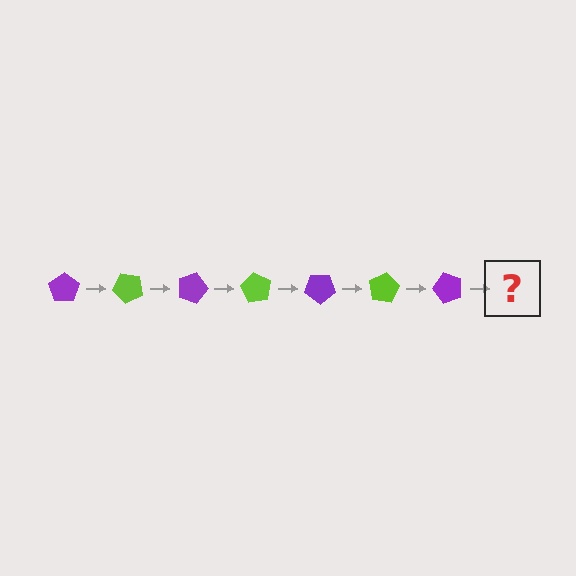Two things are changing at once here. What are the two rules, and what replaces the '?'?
The two rules are that it rotates 45 degrees each step and the color cycles through purple and lime. The '?' should be a lime pentagon, rotated 315 degrees from the start.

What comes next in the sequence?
The next element should be a lime pentagon, rotated 315 degrees from the start.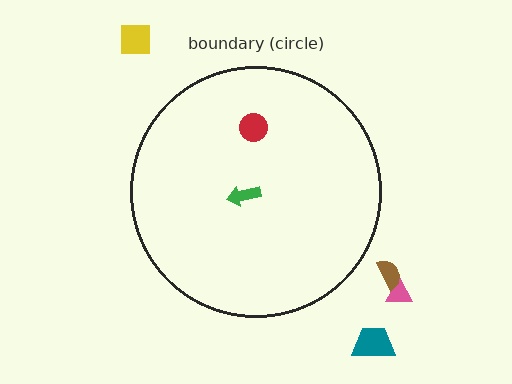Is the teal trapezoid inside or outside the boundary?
Outside.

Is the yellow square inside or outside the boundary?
Outside.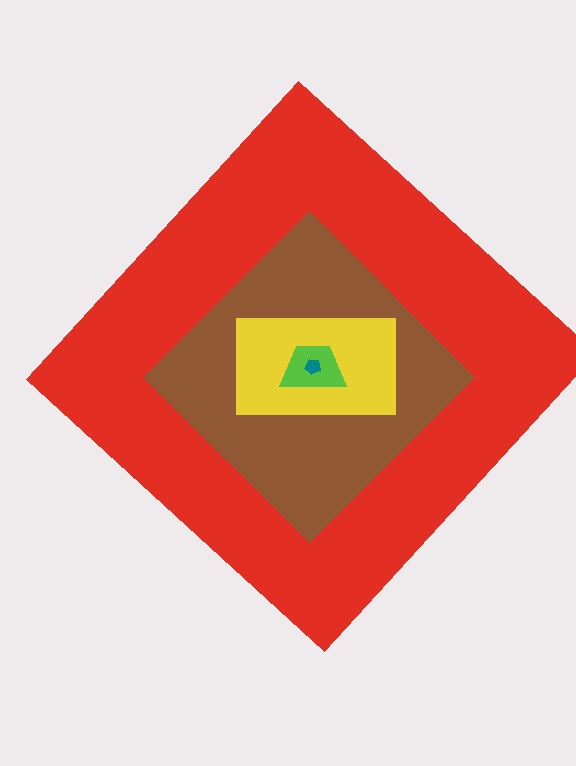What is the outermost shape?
The red diamond.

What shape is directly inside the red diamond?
The brown diamond.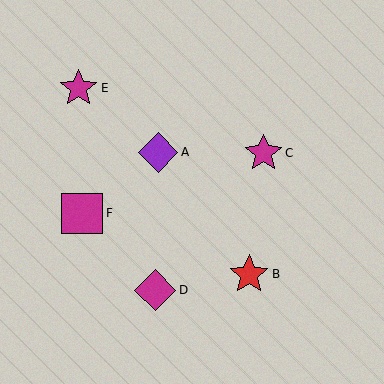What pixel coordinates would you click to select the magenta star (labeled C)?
Click at (263, 153) to select the magenta star C.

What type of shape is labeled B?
Shape B is a red star.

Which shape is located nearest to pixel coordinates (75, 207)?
The magenta square (labeled F) at (82, 213) is nearest to that location.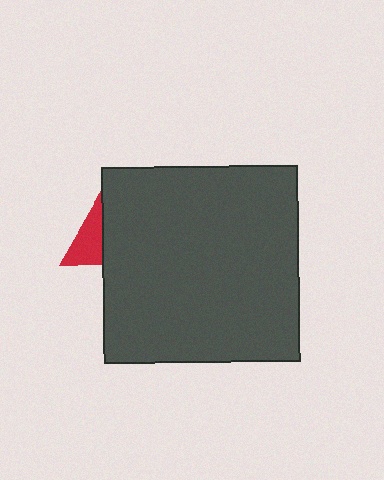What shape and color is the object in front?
The object in front is a dark gray square.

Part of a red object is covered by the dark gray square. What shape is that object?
It is a triangle.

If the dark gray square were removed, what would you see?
You would see the complete red triangle.